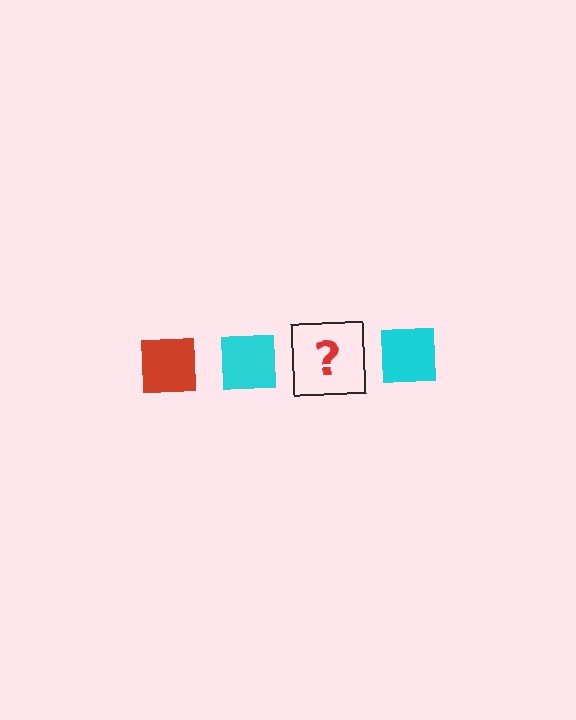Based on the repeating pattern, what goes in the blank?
The blank should be a red square.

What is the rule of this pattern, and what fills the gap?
The rule is that the pattern cycles through red, cyan squares. The gap should be filled with a red square.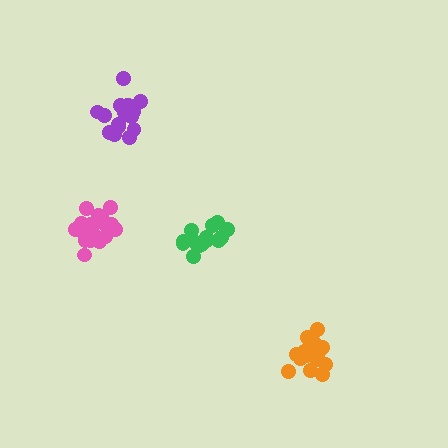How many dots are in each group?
Group 1: 19 dots, Group 2: 14 dots, Group 3: 16 dots, Group 4: 18 dots (67 total).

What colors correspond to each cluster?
The clusters are colored: pink, green, orange, purple.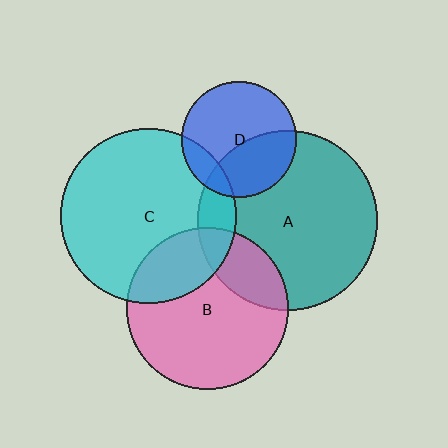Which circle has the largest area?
Circle A (teal).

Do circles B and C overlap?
Yes.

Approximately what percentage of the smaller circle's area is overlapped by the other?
Approximately 25%.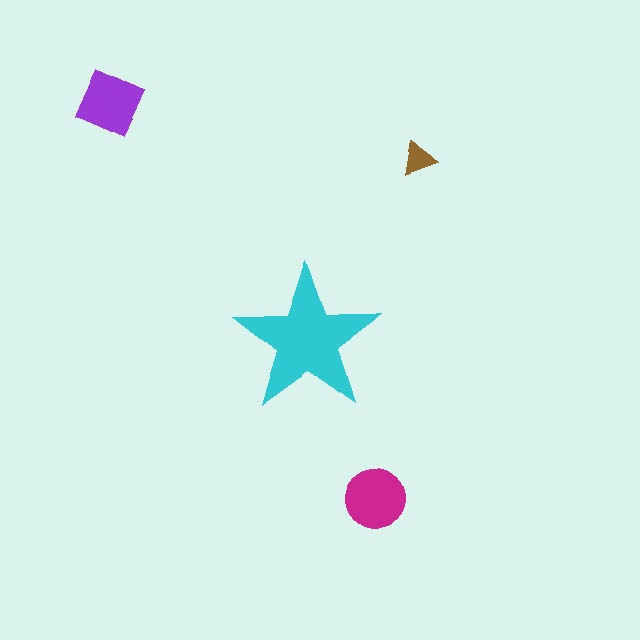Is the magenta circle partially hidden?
No, the magenta circle is fully visible.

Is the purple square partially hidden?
No, the purple square is fully visible.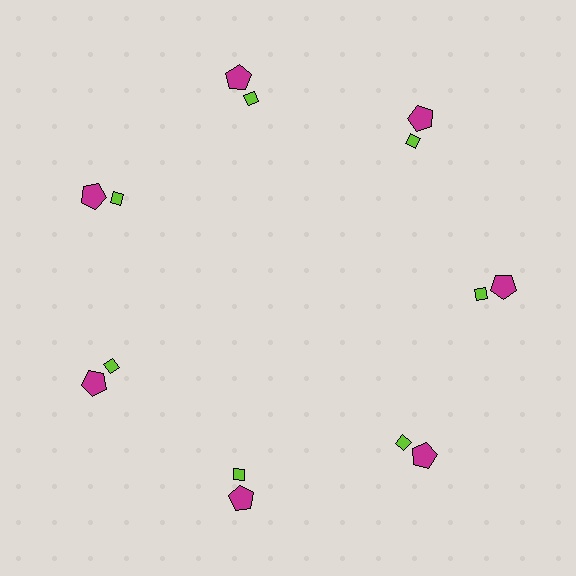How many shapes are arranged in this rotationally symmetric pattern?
There are 14 shapes, arranged in 7 groups of 2.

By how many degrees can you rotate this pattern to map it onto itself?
The pattern maps onto itself every 51 degrees of rotation.